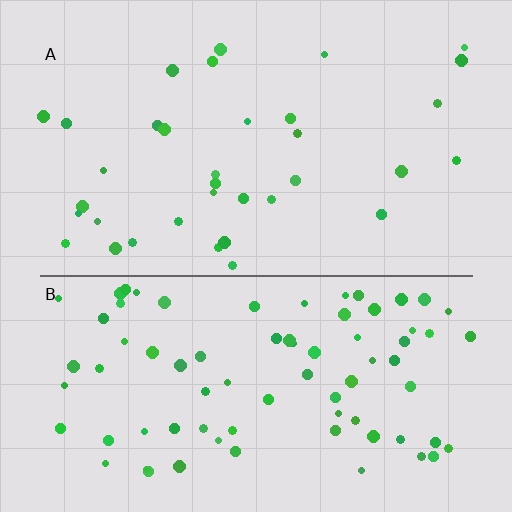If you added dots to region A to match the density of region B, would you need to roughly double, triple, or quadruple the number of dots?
Approximately double.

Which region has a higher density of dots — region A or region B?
B (the bottom).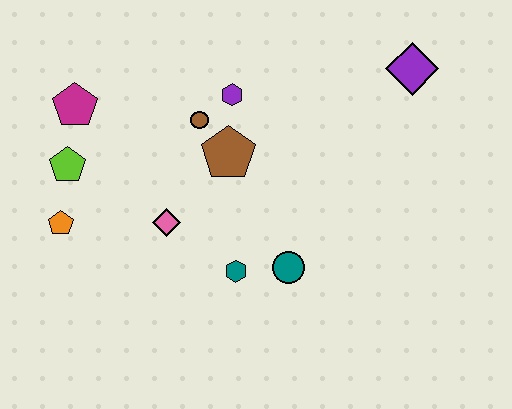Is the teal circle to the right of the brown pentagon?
Yes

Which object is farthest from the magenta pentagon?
The purple diamond is farthest from the magenta pentagon.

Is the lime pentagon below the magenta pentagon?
Yes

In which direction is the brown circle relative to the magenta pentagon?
The brown circle is to the right of the magenta pentagon.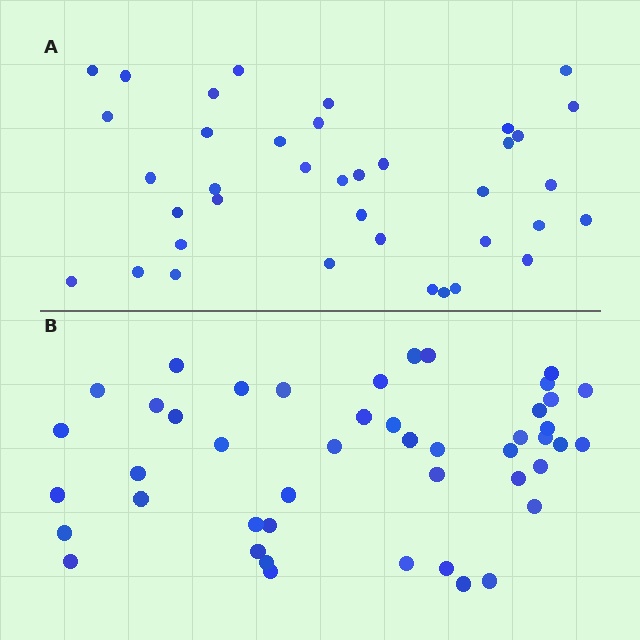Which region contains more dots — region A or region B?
Region B (the bottom region) has more dots.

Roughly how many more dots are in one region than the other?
Region B has roughly 8 or so more dots than region A.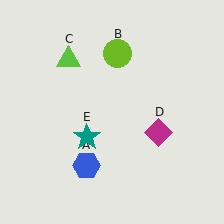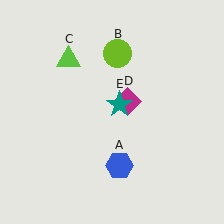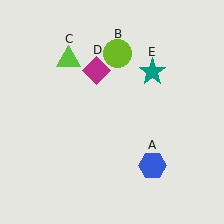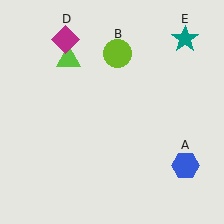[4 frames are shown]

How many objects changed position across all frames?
3 objects changed position: blue hexagon (object A), magenta diamond (object D), teal star (object E).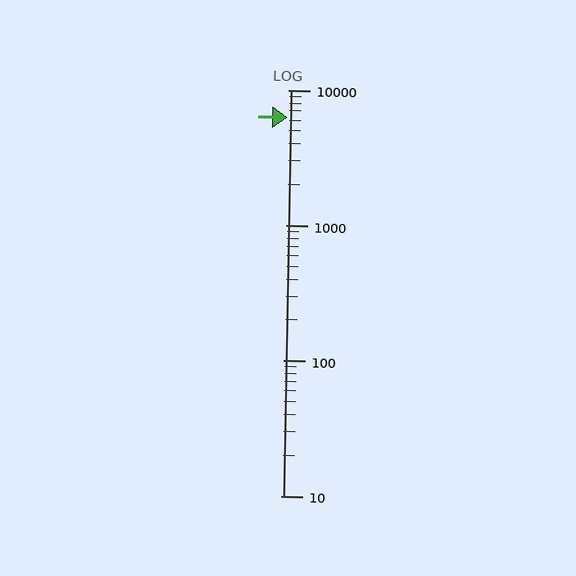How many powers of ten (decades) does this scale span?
The scale spans 3 decades, from 10 to 10000.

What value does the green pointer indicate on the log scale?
The pointer indicates approximately 6300.